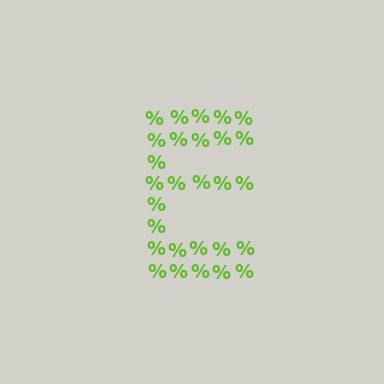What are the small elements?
The small elements are percent signs.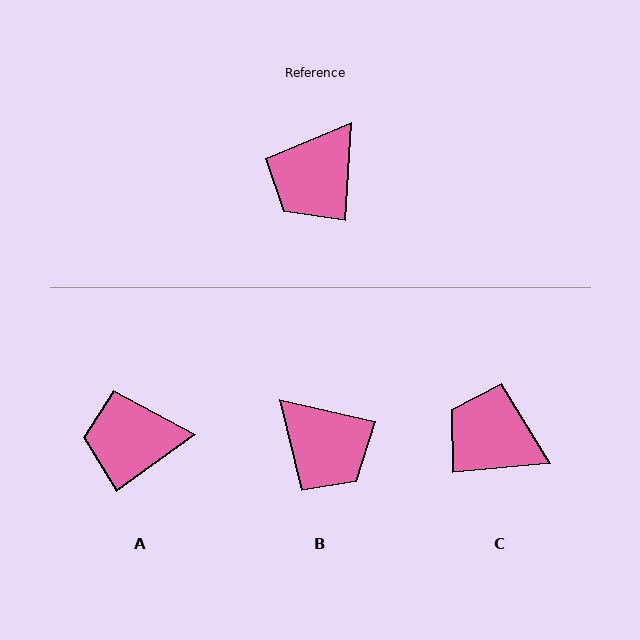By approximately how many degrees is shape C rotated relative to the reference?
Approximately 81 degrees clockwise.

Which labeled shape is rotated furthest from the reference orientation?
C, about 81 degrees away.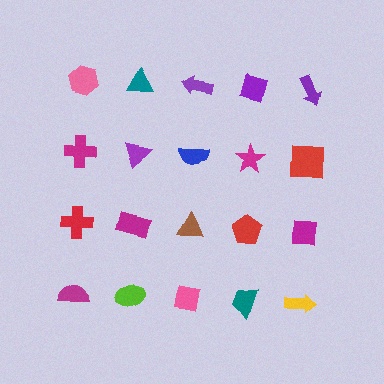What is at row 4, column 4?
A teal trapezoid.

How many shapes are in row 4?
5 shapes.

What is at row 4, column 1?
A magenta semicircle.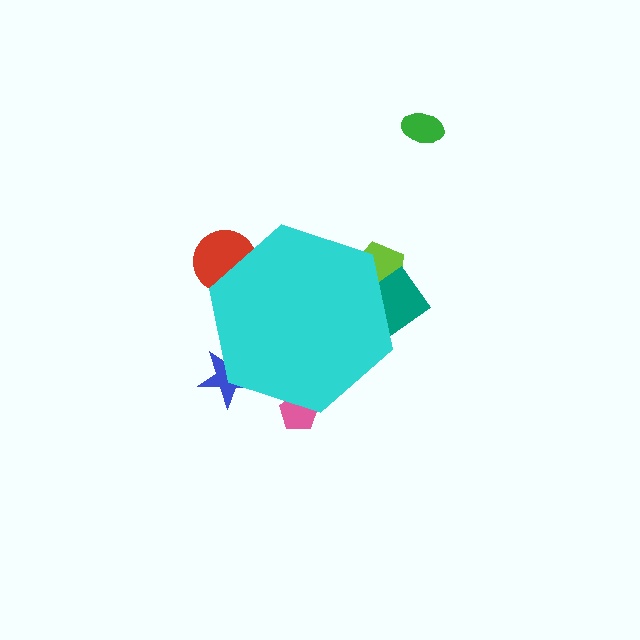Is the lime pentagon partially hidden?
Yes, the lime pentagon is partially hidden behind the cyan hexagon.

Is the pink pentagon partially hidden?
Yes, the pink pentagon is partially hidden behind the cyan hexagon.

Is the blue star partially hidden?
Yes, the blue star is partially hidden behind the cyan hexagon.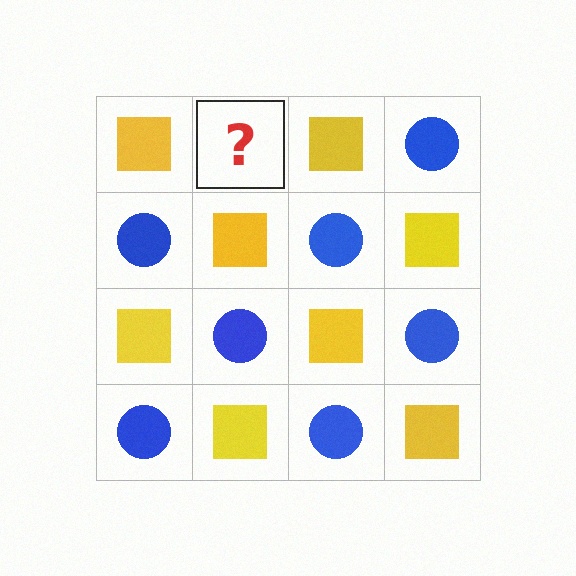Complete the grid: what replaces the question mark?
The question mark should be replaced with a blue circle.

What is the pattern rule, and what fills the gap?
The rule is that it alternates yellow square and blue circle in a checkerboard pattern. The gap should be filled with a blue circle.